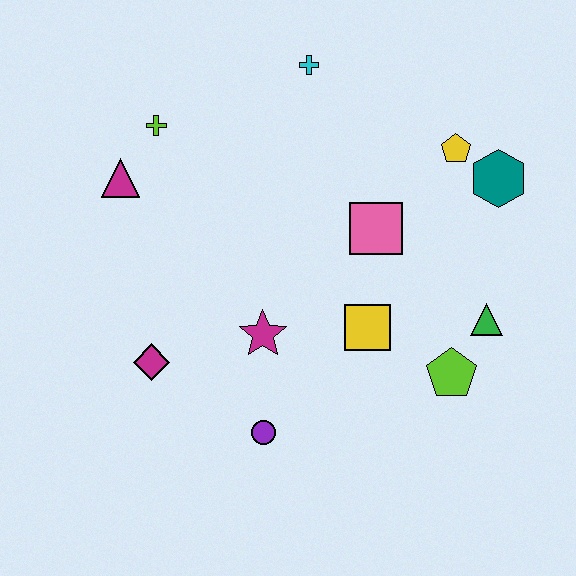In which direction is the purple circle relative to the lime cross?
The purple circle is below the lime cross.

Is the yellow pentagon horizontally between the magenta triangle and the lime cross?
No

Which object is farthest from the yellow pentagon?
The magenta diamond is farthest from the yellow pentagon.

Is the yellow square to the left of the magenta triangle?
No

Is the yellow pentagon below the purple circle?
No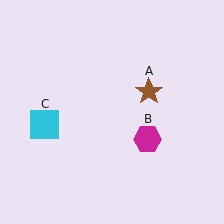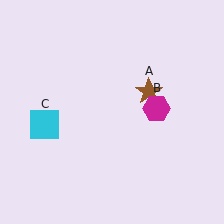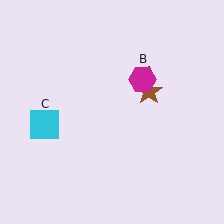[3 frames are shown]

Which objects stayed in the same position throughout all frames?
Brown star (object A) and cyan square (object C) remained stationary.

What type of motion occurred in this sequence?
The magenta hexagon (object B) rotated counterclockwise around the center of the scene.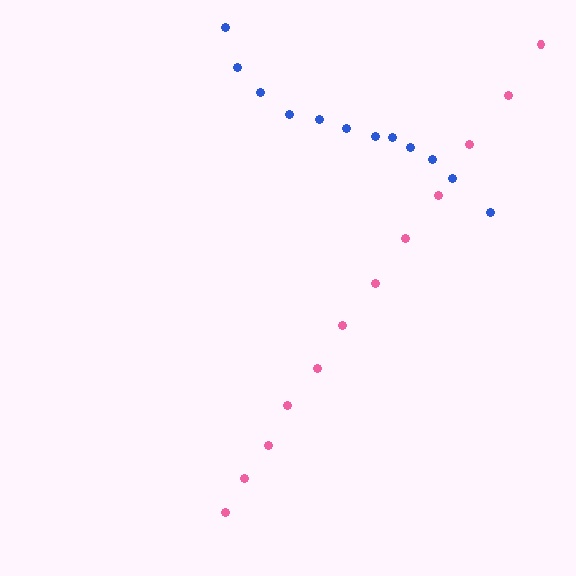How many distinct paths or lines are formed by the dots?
There are 2 distinct paths.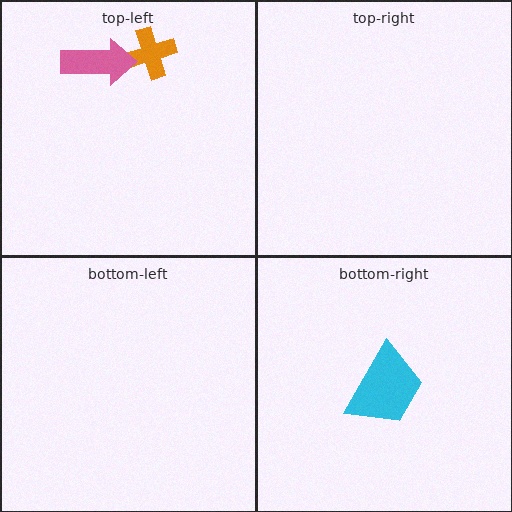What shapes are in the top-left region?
The orange cross, the pink arrow.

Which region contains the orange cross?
The top-left region.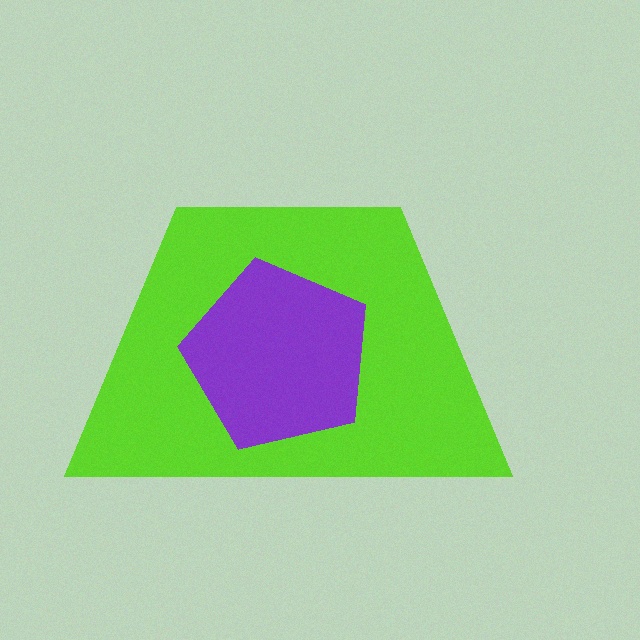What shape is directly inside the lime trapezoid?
The purple pentagon.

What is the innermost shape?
The purple pentagon.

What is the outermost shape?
The lime trapezoid.